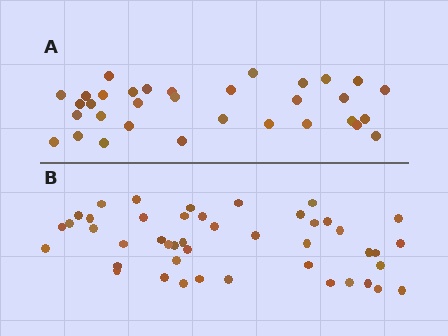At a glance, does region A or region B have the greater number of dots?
Region B (the bottom region) has more dots.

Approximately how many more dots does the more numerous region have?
Region B has roughly 12 or so more dots than region A.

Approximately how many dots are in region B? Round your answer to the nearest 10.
About 40 dots. (The exact count is 45, which rounds to 40.)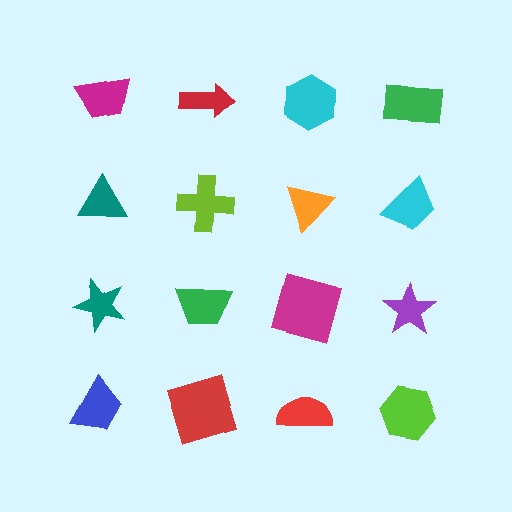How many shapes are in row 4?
4 shapes.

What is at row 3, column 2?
A green trapezoid.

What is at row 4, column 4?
A lime hexagon.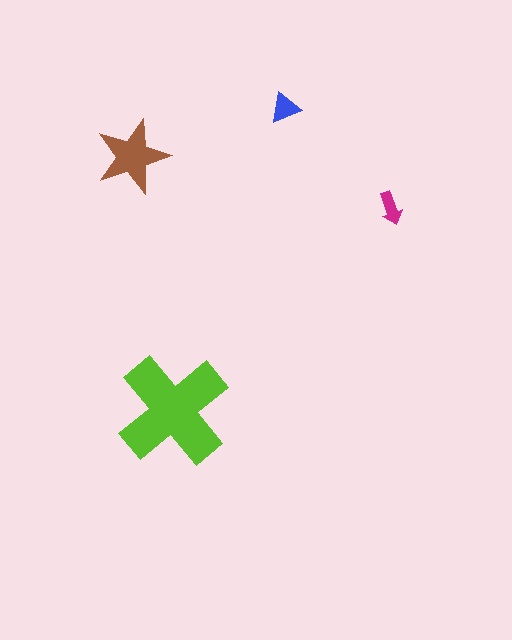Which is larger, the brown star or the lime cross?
The lime cross.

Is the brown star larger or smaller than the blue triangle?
Larger.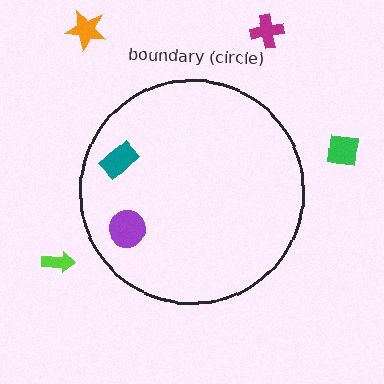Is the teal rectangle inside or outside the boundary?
Inside.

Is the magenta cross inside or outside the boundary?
Outside.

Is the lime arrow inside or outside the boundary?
Outside.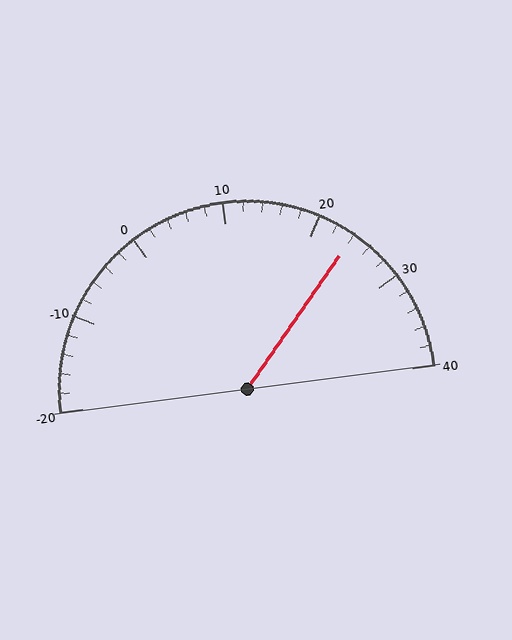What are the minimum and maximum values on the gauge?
The gauge ranges from -20 to 40.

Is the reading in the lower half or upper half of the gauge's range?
The reading is in the upper half of the range (-20 to 40).